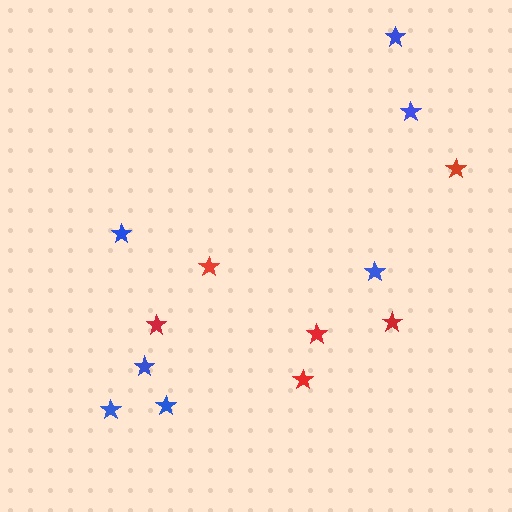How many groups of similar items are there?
There are 2 groups: one group of red stars (6) and one group of blue stars (7).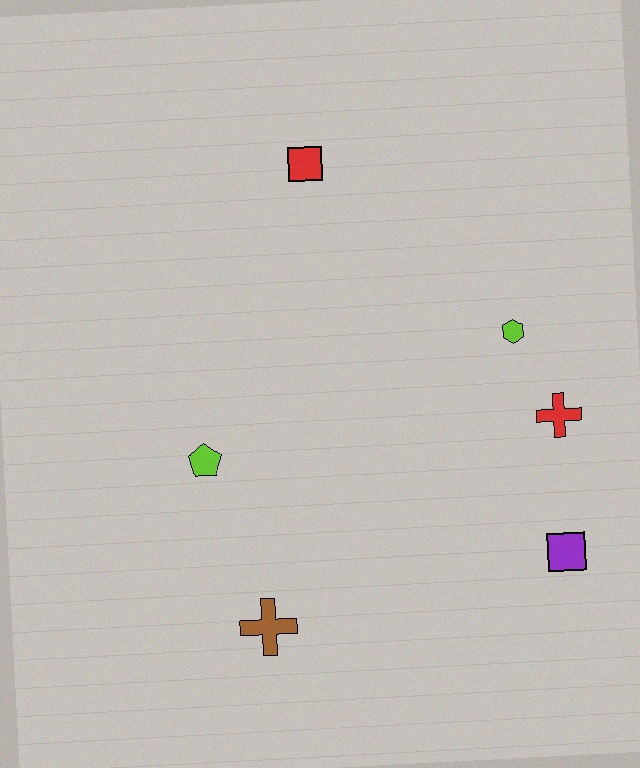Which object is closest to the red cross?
The lime hexagon is closest to the red cross.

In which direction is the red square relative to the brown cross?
The red square is above the brown cross.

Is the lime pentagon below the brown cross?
No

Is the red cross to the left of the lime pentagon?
No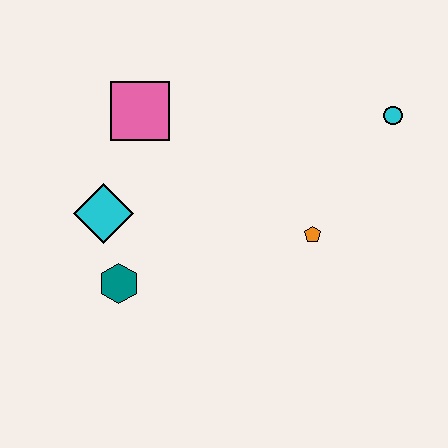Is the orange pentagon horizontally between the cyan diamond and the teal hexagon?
No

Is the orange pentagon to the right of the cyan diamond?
Yes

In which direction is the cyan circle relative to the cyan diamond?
The cyan circle is to the right of the cyan diamond.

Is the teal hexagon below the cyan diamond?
Yes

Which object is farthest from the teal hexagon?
The cyan circle is farthest from the teal hexagon.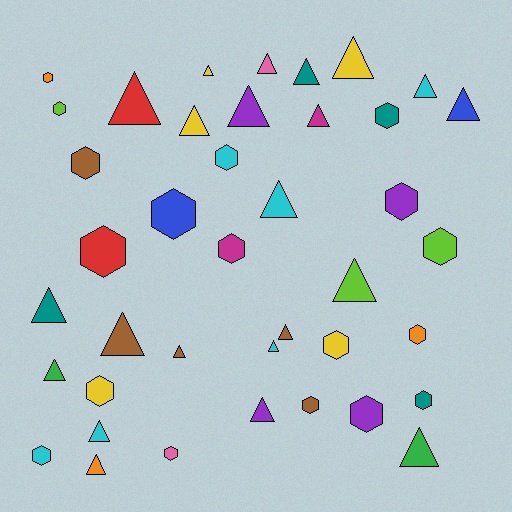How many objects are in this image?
There are 40 objects.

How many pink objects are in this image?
There are 2 pink objects.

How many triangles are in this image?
There are 22 triangles.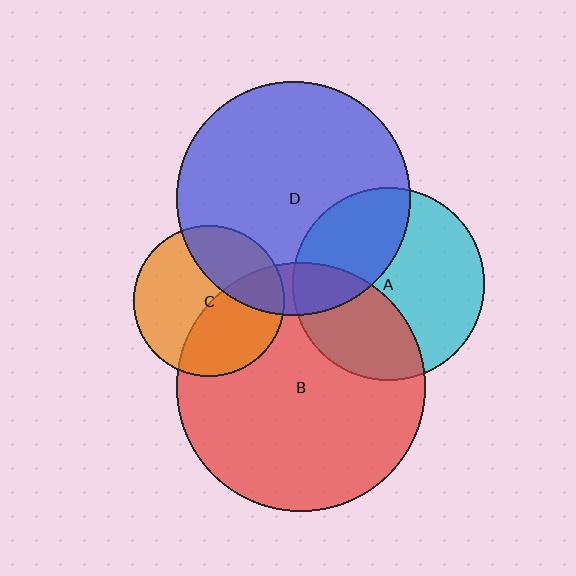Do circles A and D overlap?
Yes.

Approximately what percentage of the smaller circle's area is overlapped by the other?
Approximately 35%.